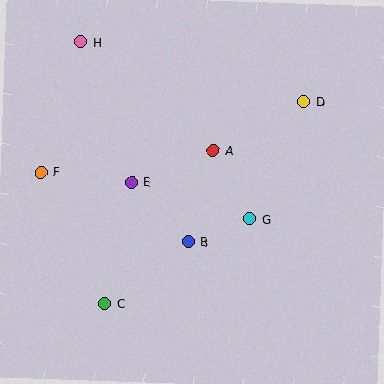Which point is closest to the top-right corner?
Point D is closest to the top-right corner.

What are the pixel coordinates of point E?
Point E is at (131, 182).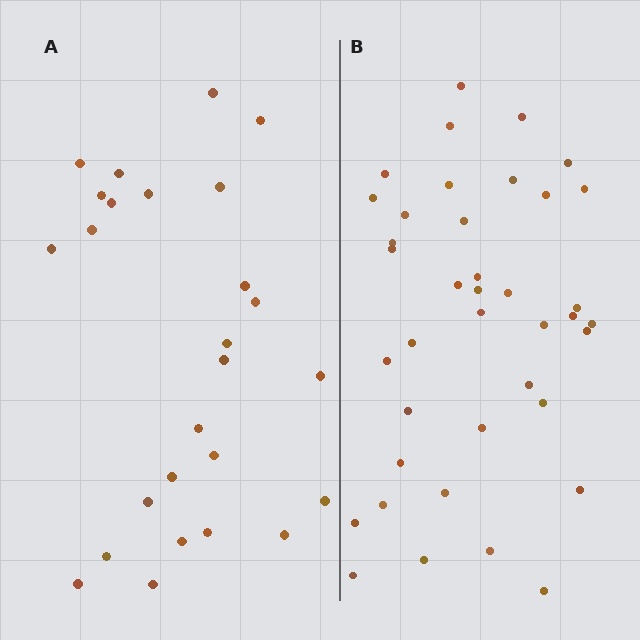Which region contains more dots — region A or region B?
Region B (the right region) has more dots.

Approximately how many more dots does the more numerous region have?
Region B has approximately 15 more dots than region A.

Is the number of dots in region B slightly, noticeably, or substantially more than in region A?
Region B has substantially more. The ratio is roughly 1.5 to 1.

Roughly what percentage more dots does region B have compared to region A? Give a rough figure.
About 50% more.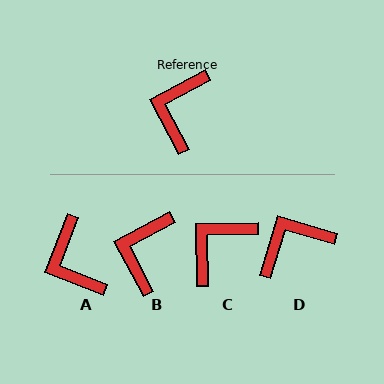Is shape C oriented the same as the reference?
No, it is off by about 27 degrees.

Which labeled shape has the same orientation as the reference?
B.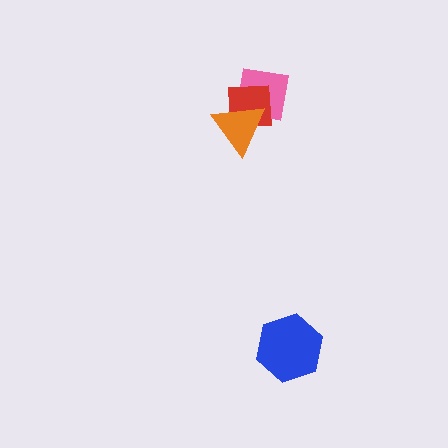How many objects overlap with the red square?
2 objects overlap with the red square.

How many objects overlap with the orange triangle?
2 objects overlap with the orange triangle.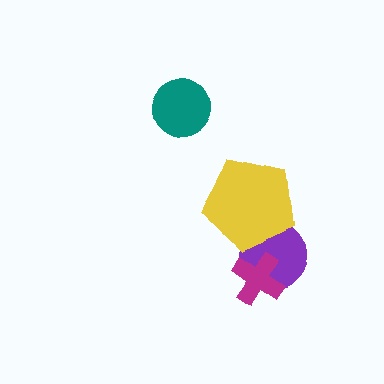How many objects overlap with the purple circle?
2 objects overlap with the purple circle.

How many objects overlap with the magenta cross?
1 object overlaps with the magenta cross.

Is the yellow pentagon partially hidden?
No, no other shape covers it.